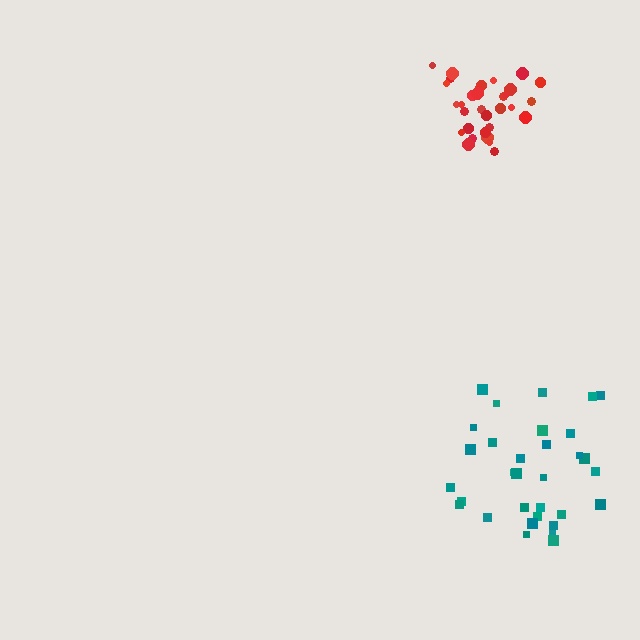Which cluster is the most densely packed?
Red.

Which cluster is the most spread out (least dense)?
Teal.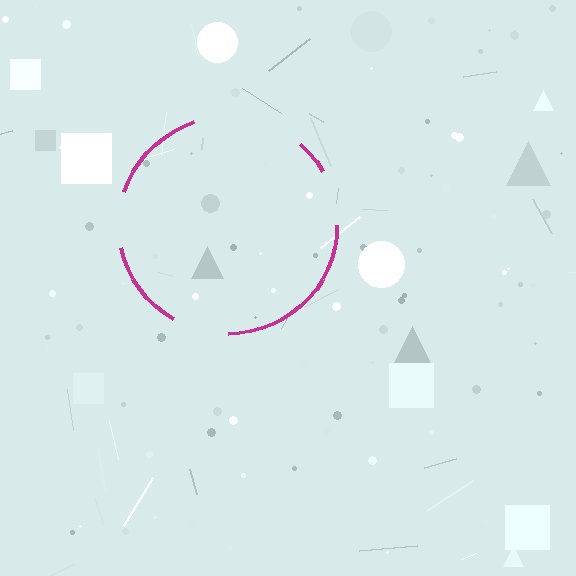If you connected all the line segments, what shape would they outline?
They would outline a circle.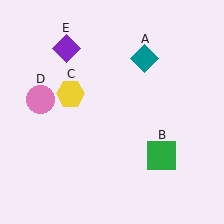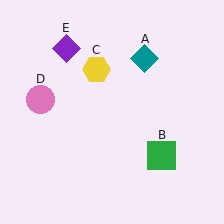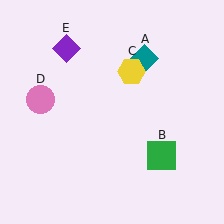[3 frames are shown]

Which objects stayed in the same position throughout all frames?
Teal diamond (object A) and green square (object B) and pink circle (object D) and purple diamond (object E) remained stationary.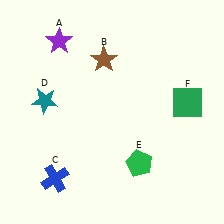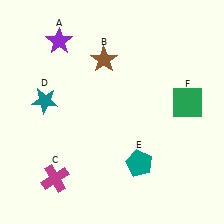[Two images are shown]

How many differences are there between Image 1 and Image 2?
There are 2 differences between the two images.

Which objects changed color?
C changed from blue to magenta. E changed from green to teal.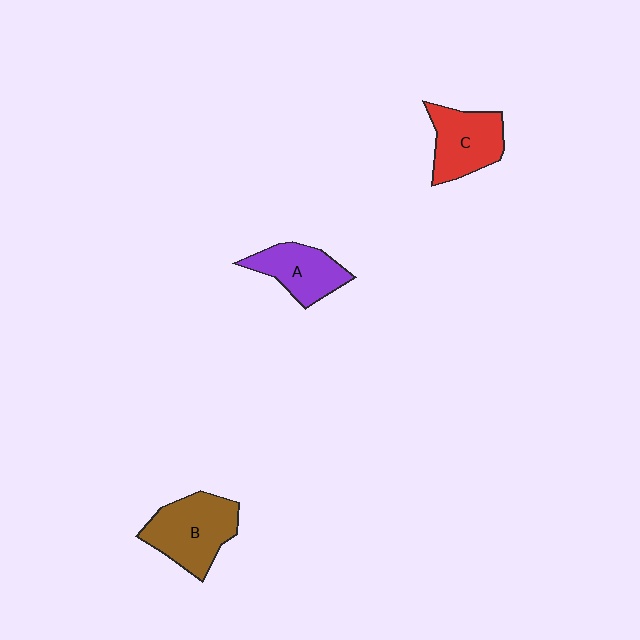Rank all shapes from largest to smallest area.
From largest to smallest: B (brown), C (red), A (purple).